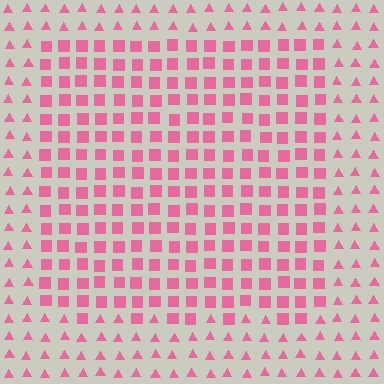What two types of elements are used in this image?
The image uses squares inside the rectangle region and triangles outside it.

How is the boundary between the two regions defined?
The boundary is defined by a change in element shape: squares inside vs. triangles outside. All elements share the same color and spacing.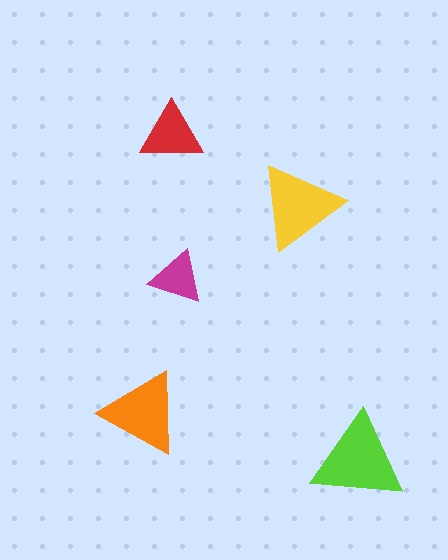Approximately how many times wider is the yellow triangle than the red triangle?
About 1.5 times wider.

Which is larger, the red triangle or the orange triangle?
The orange one.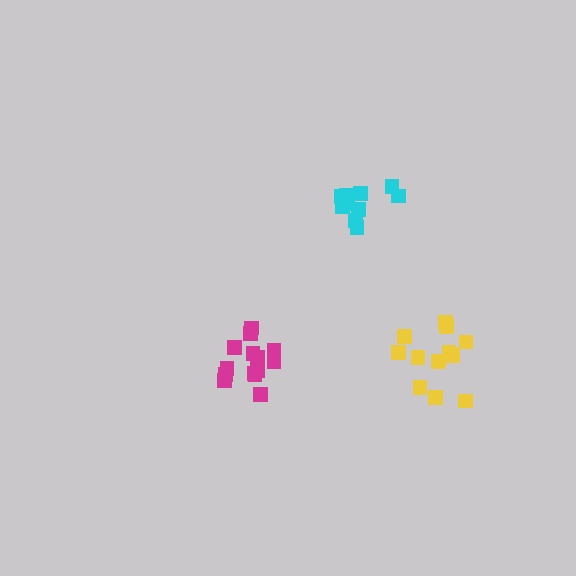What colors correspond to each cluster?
The clusters are colored: cyan, magenta, yellow.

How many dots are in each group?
Group 1: 10 dots, Group 2: 14 dots, Group 3: 12 dots (36 total).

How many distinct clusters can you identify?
There are 3 distinct clusters.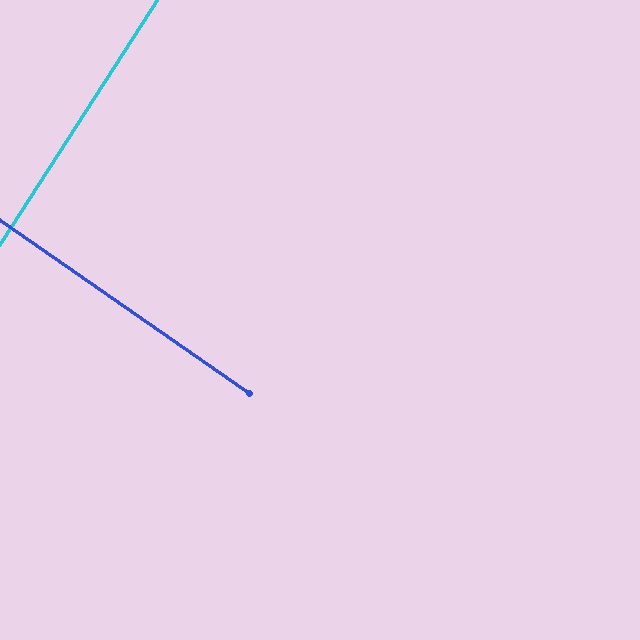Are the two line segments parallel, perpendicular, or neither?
Perpendicular — they meet at approximately 88°.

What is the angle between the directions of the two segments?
Approximately 88 degrees.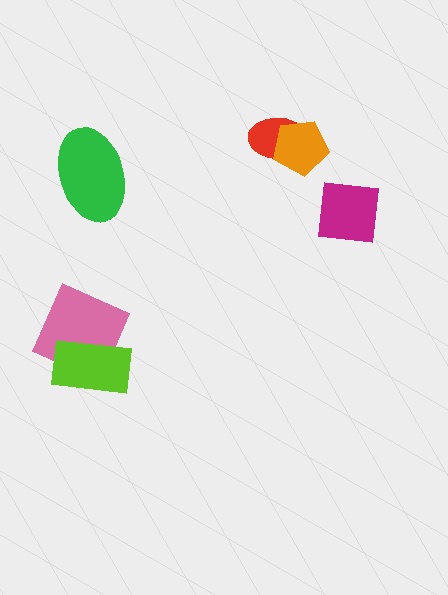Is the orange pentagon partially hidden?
No, no other shape covers it.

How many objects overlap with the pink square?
1 object overlaps with the pink square.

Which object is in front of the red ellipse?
The orange pentagon is in front of the red ellipse.